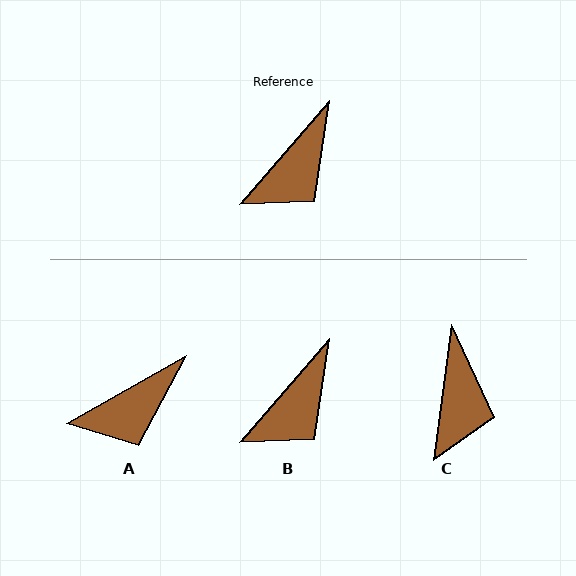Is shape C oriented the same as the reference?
No, it is off by about 33 degrees.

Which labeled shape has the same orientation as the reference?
B.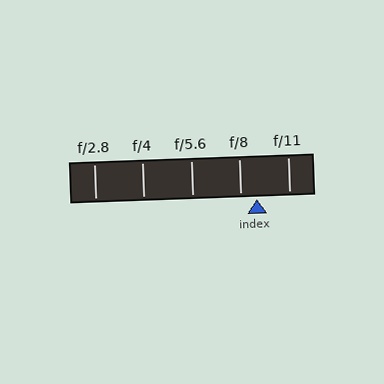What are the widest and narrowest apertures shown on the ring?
The widest aperture shown is f/2.8 and the narrowest is f/11.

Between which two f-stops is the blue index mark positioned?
The index mark is between f/8 and f/11.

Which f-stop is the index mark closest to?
The index mark is closest to f/8.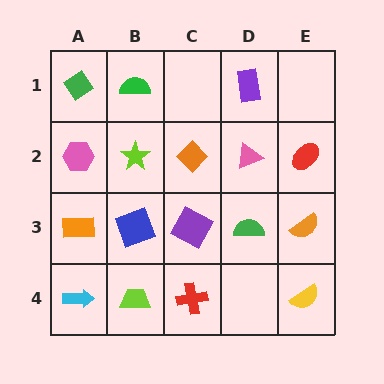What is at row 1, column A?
A green diamond.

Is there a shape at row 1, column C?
No, that cell is empty.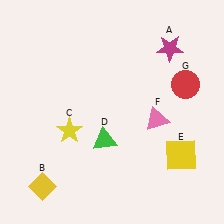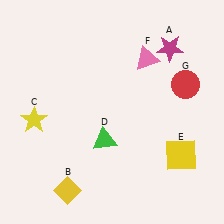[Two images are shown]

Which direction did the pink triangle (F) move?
The pink triangle (F) moved up.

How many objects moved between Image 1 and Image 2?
3 objects moved between the two images.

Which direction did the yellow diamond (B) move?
The yellow diamond (B) moved right.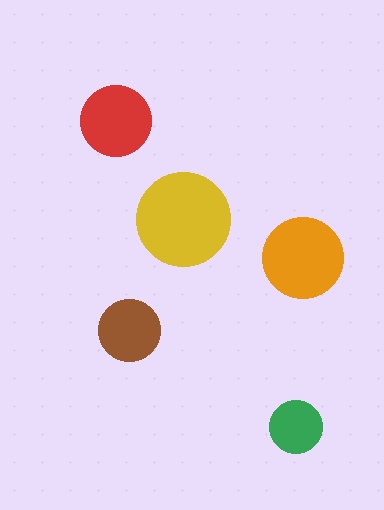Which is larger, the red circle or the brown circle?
The red one.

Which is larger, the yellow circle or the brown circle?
The yellow one.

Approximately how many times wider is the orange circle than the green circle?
About 1.5 times wider.